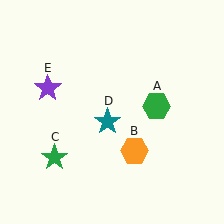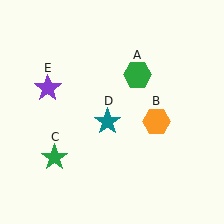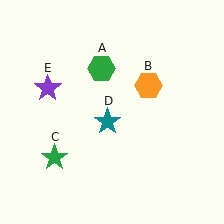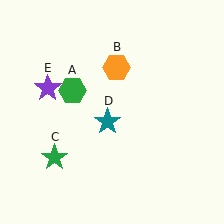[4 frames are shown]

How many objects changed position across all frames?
2 objects changed position: green hexagon (object A), orange hexagon (object B).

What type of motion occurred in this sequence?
The green hexagon (object A), orange hexagon (object B) rotated counterclockwise around the center of the scene.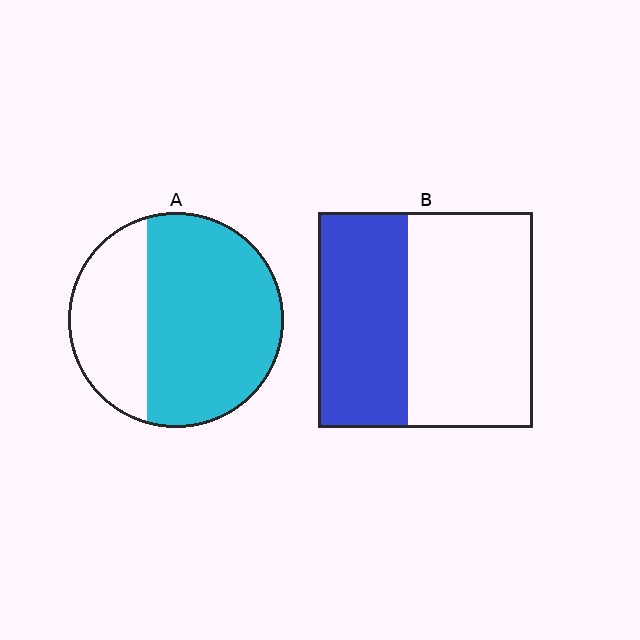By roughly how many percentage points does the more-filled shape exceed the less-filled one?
By roughly 25 percentage points (A over B).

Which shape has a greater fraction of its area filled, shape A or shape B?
Shape A.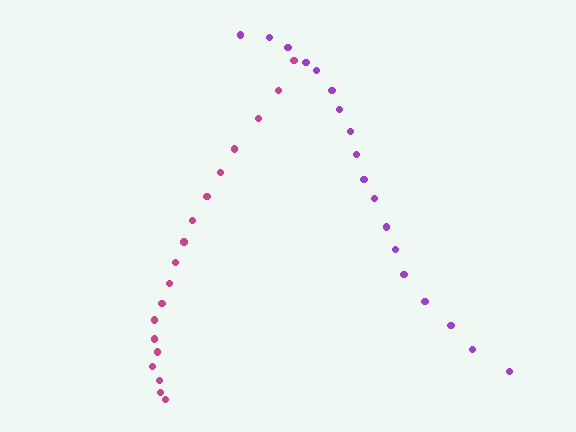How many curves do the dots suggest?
There are 2 distinct paths.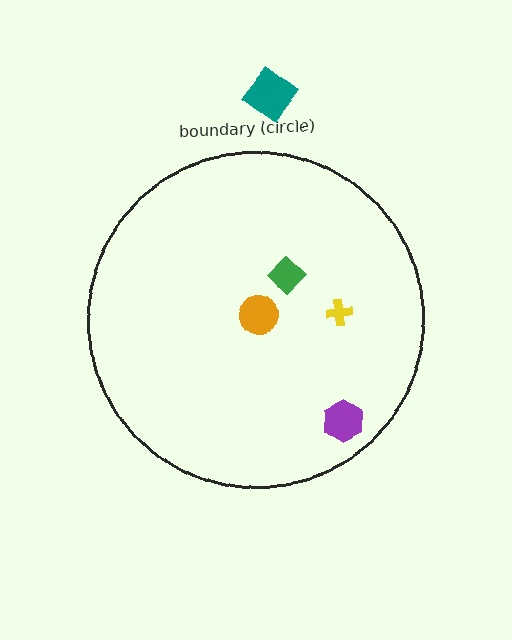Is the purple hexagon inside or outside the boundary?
Inside.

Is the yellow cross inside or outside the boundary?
Inside.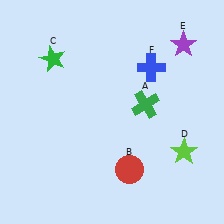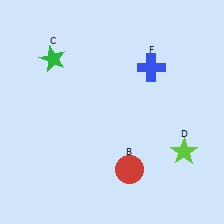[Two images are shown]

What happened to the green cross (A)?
The green cross (A) was removed in Image 2. It was in the top-right area of Image 1.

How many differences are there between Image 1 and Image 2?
There are 2 differences between the two images.